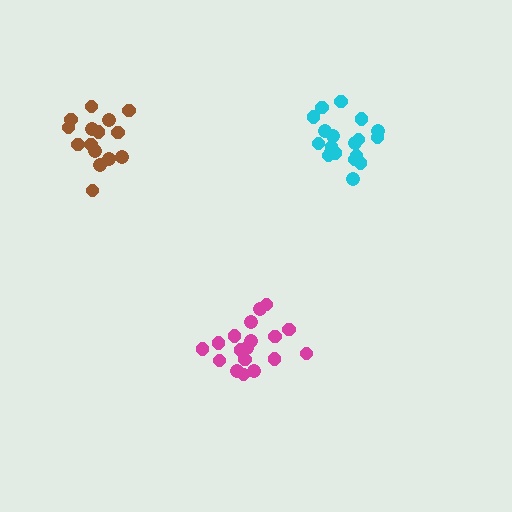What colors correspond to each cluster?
The clusters are colored: magenta, brown, cyan.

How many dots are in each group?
Group 1: 18 dots, Group 2: 15 dots, Group 3: 19 dots (52 total).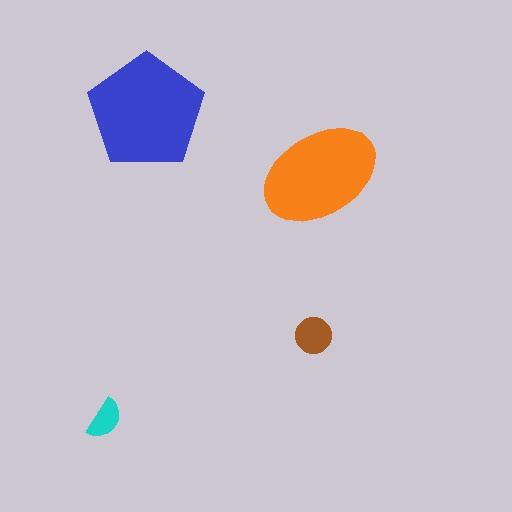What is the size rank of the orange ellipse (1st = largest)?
2nd.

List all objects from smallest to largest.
The cyan semicircle, the brown circle, the orange ellipse, the blue pentagon.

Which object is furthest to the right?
The orange ellipse is rightmost.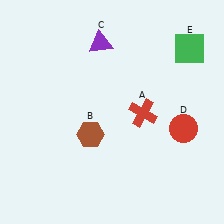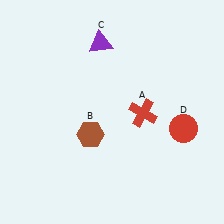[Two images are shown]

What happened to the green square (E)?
The green square (E) was removed in Image 2. It was in the top-right area of Image 1.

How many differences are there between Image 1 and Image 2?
There is 1 difference between the two images.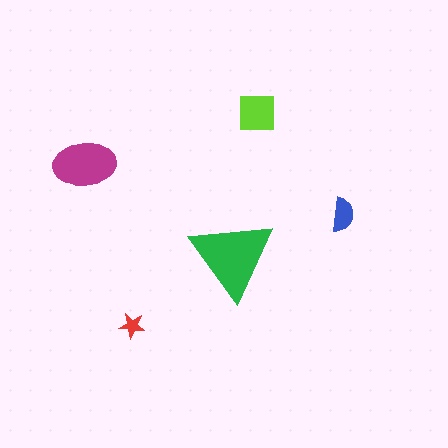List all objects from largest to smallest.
The green triangle, the magenta ellipse, the lime square, the blue semicircle, the red star.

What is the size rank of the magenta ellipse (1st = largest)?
2nd.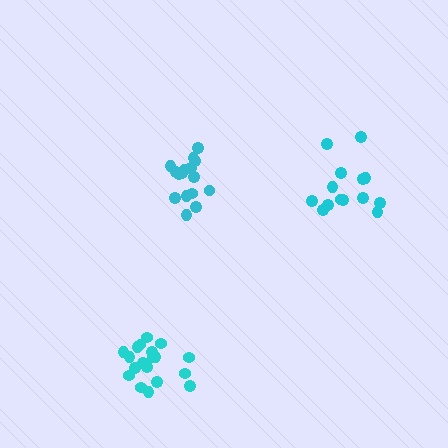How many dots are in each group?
Group 1: 14 dots, Group 2: 16 dots, Group 3: 19 dots (49 total).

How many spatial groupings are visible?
There are 3 spatial groupings.